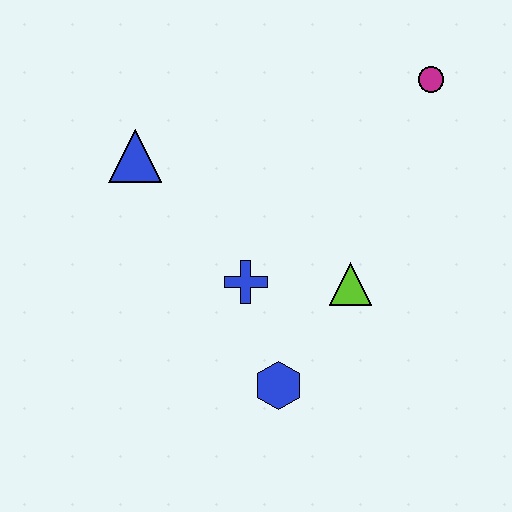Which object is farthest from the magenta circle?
The blue hexagon is farthest from the magenta circle.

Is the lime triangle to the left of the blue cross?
No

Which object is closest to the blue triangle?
The blue cross is closest to the blue triangle.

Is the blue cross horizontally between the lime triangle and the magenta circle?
No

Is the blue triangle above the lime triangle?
Yes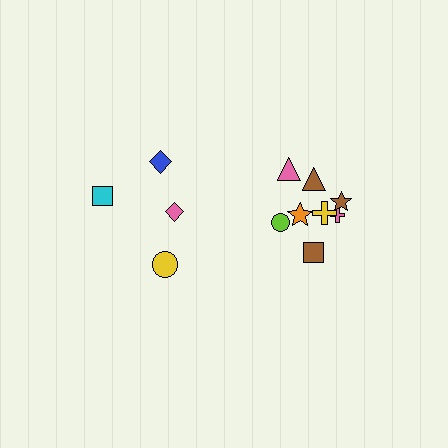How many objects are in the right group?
There are 8 objects.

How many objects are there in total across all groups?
There are 12 objects.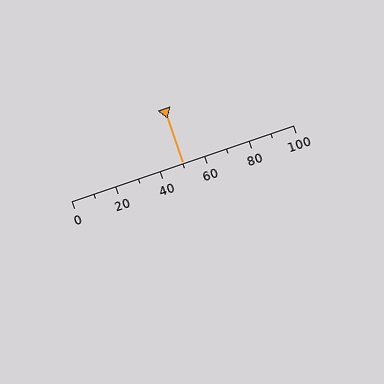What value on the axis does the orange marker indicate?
The marker indicates approximately 50.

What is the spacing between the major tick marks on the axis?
The major ticks are spaced 20 apart.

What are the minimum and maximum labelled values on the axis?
The axis runs from 0 to 100.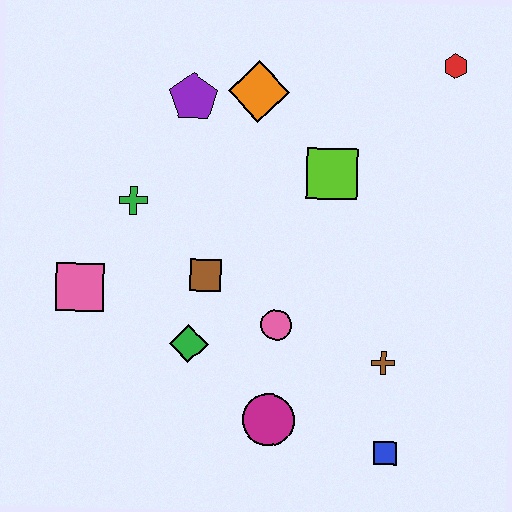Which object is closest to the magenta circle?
The pink circle is closest to the magenta circle.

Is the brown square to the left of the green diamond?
No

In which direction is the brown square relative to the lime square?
The brown square is to the left of the lime square.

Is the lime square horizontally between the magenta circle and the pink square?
No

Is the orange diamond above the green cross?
Yes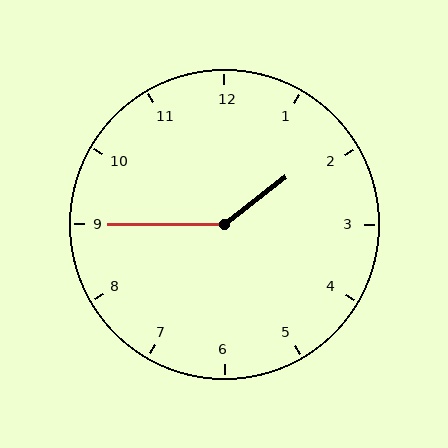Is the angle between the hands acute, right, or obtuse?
It is obtuse.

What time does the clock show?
1:45.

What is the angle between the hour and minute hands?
Approximately 142 degrees.